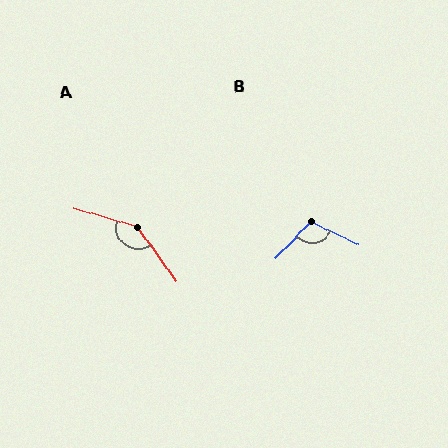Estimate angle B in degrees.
Approximately 108 degrees.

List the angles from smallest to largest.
B (108°), A (143°).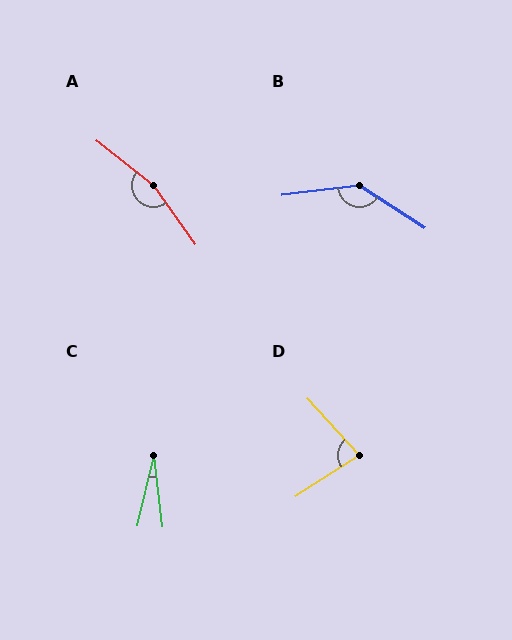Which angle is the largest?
A, at approximately 164 degrees.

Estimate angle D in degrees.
Approximately 81 degrees.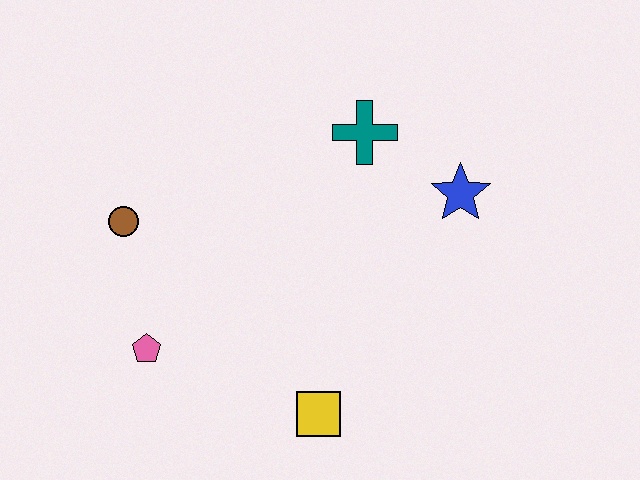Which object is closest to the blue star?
The teal cross is closest to the blue star.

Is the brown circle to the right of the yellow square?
No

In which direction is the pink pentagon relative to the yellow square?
The pink pentagon is to the left of the yellow square.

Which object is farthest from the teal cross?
The pink pentagon is farthest from the teal cross.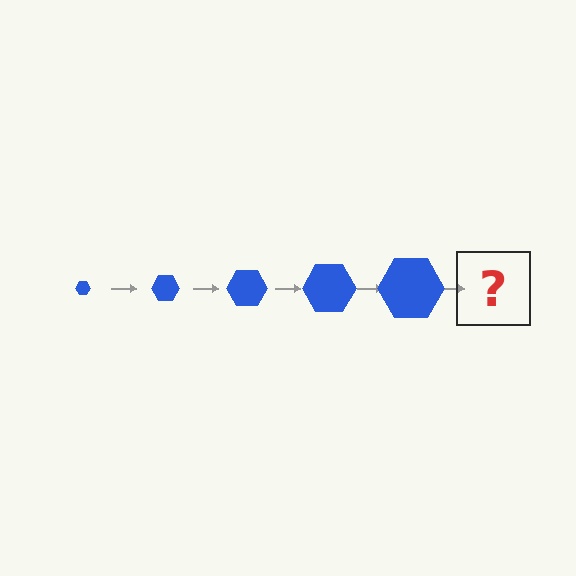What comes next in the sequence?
The next element should be a blue hexagon, larger than the previous one.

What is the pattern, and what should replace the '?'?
The pattern is that the hexagon gets progressively larger each step. The '?' should be a blue hexagon, larger than the previous one.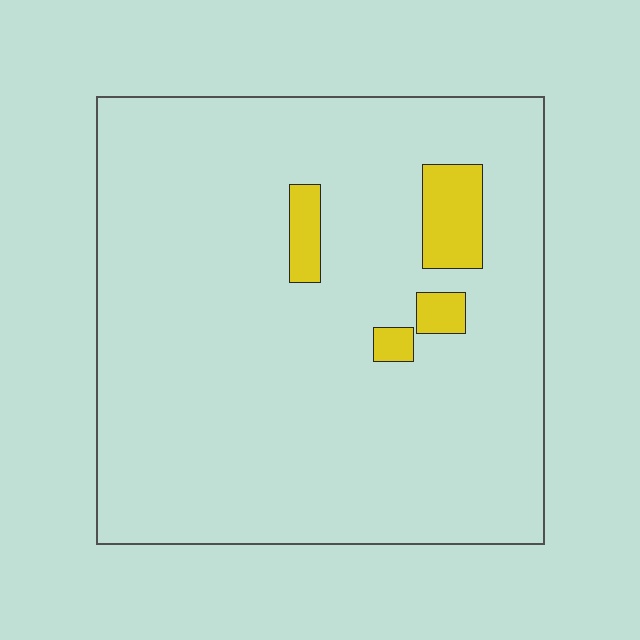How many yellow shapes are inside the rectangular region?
4.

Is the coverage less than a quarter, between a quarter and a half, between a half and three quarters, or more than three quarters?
Less than a quarter.